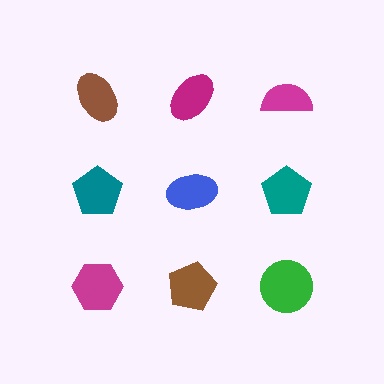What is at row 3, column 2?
A brown pentagon.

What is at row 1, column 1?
A brown ellipse.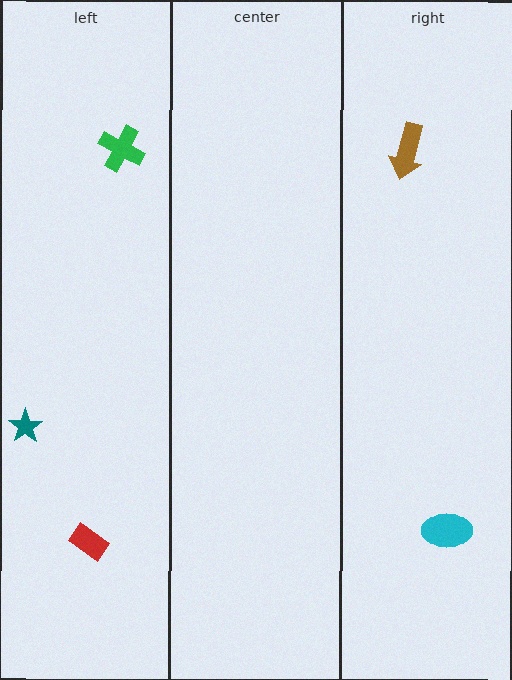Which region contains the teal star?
The left region.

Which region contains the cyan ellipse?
The right region.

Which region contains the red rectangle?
The left region.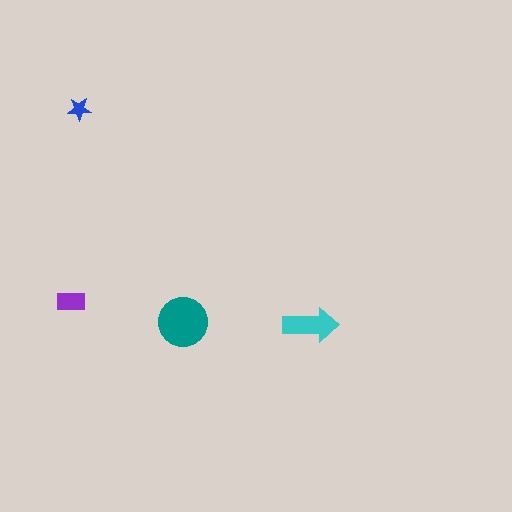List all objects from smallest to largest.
The blue star, the purple rectangle, the cyan arrow, the teal circle.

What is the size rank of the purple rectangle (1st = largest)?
3rd.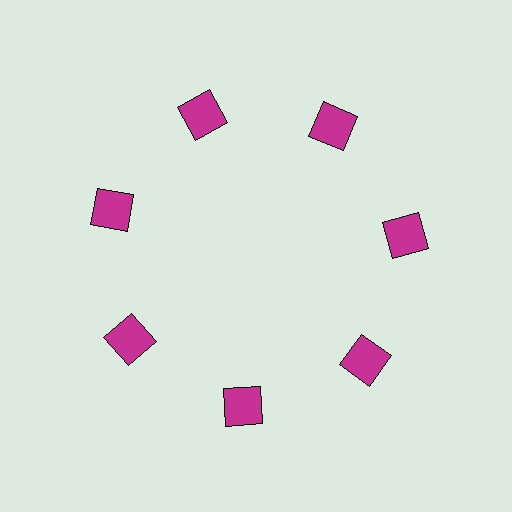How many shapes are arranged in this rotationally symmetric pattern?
There are 7 shapes, arranged in 7 groups of 1.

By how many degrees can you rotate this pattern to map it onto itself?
The pattern maps onto itself every 51 degrees of rotation.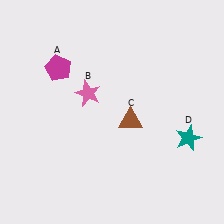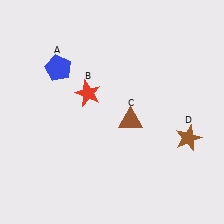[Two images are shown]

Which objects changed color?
A changed from magenta to blue. B changed from pink to red. D changed from teal to brown.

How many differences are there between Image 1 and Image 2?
There are 3 differences between the two images.